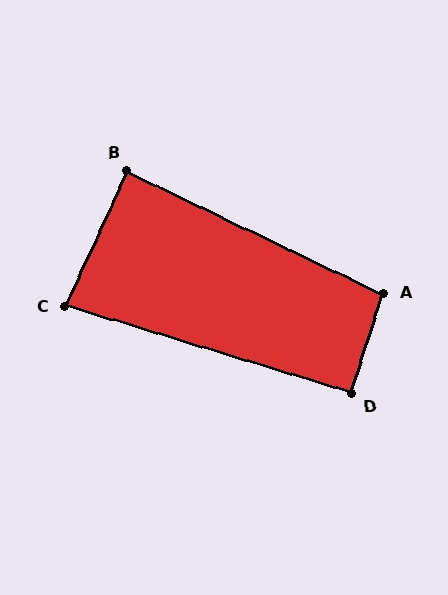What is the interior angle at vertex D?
Approximately 91 degrees (approximately right).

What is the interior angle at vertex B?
Approximately 89 degrees (approximately right).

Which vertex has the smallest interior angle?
C, at approximately 82 degrees.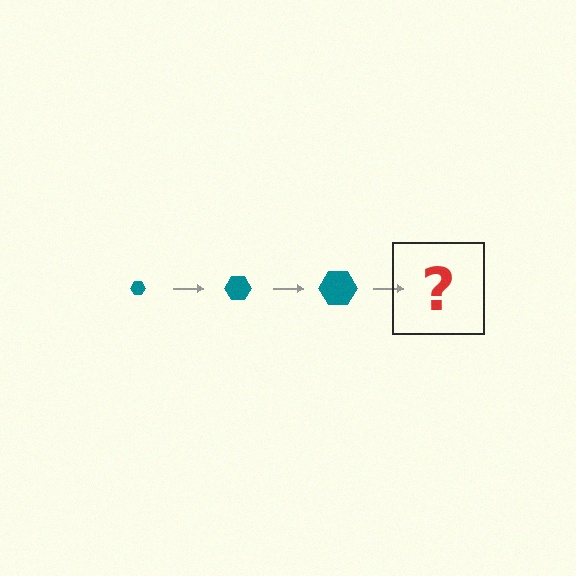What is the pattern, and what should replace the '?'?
The pattern is that the hexagon gets progressively larger each step. The '?' should be a teal hexagon, larger than the previous one.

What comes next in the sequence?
The next element should be a teal hexagon, larger than the previous one.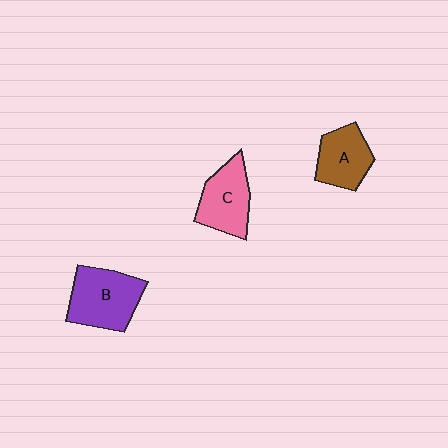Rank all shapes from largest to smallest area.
From largest to smallest: B (purple), C (pink), A (brown).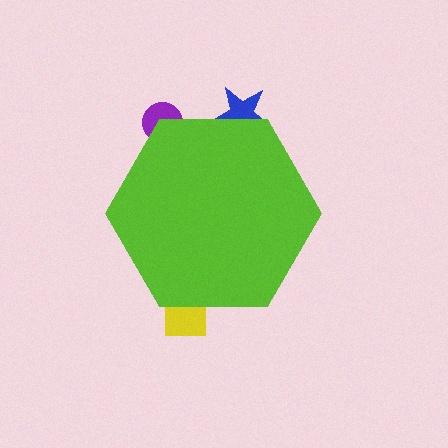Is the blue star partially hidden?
Yes, the blue star is partially hidden behind the lime hexagon.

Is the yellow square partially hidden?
Yes, the yellow square is partially hidden behind the lime hexagon.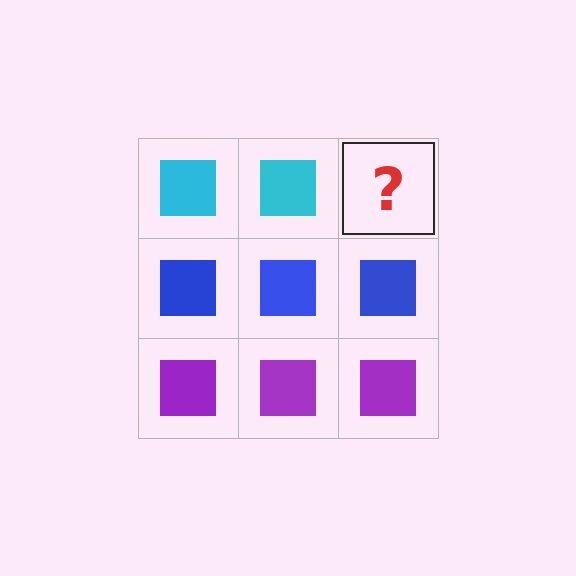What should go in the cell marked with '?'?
The missing cell should contain a cyan square.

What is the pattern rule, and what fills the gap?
The rule is that each row has a consistent color. The gap should be filled with a cyan square.